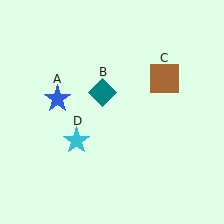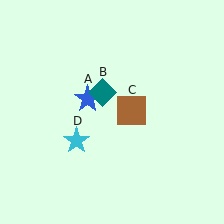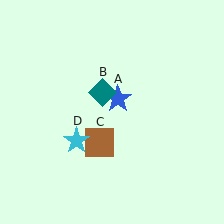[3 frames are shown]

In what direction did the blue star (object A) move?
The blue star (object A) moved right.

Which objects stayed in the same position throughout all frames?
Teal diamond (object B) and cyan star (object D) remained stationary.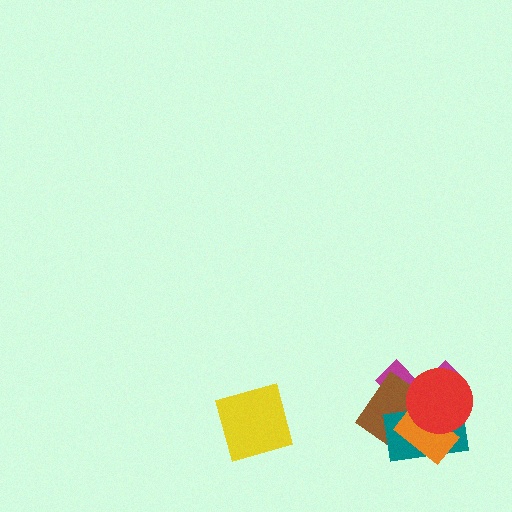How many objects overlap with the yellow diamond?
0 objects overlap with the yellow diamond.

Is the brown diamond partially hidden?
Yes, it is partially covered by another shape.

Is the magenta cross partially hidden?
Yes, it is partially covered by another shape.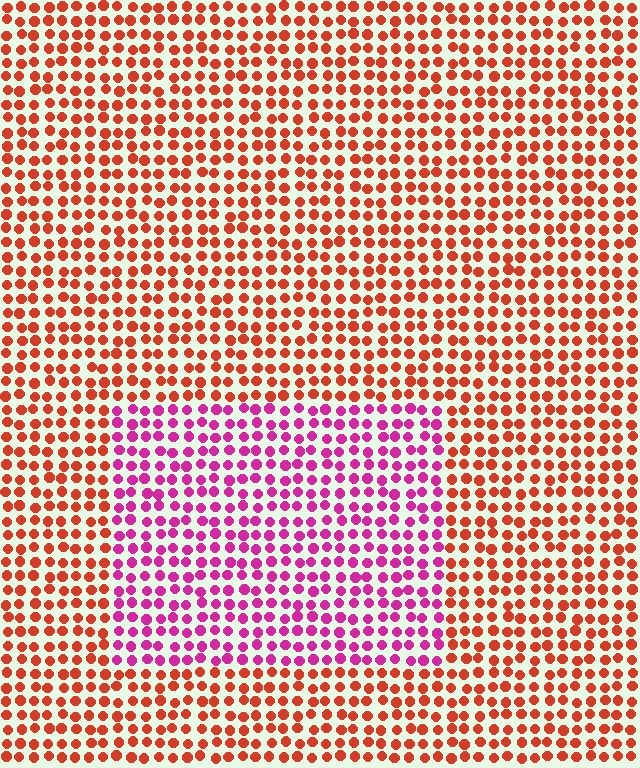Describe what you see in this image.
The image is filled with small red elements in a uniform arrangement. A rectangle-shaped region is visible where the elements are tinted to a slightly different hue, forming a subtle color boundary.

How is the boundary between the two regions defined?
The boundary is defined purely by a slight shift in hue (about 50 degrees). Spacing, size, and orientation are identical on both sides.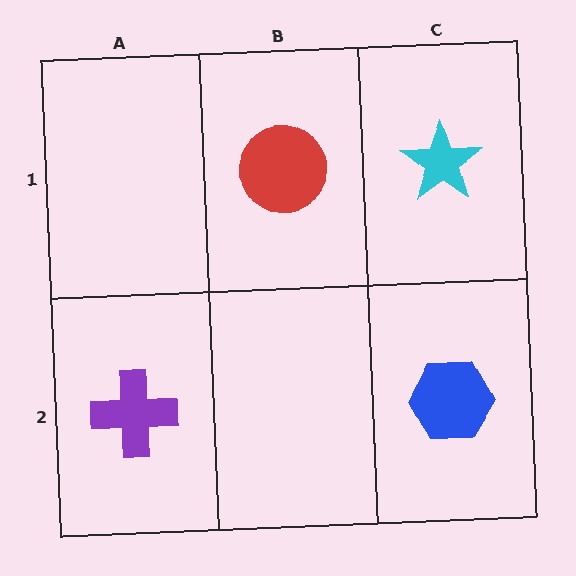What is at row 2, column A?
A purple cross.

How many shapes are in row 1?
2 shapes.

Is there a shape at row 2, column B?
No, that cell is empty.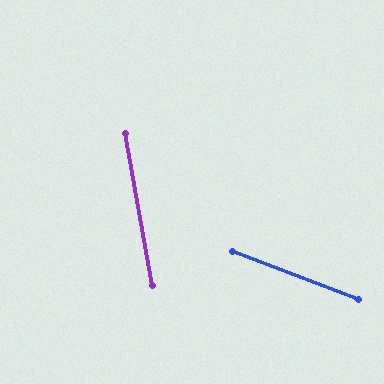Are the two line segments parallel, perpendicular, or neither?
Neither parallel nor perpendicular — they differ by about 59°.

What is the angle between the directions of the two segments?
Approximately 59 degrees.